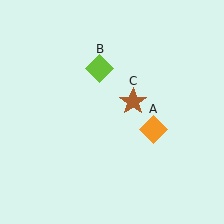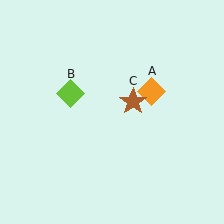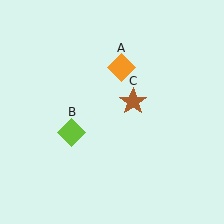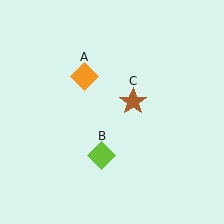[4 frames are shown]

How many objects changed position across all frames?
2 objects changed position: orange diamond (object A), lime diamond (object B).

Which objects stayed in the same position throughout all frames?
Brown star (object C) remained stationary.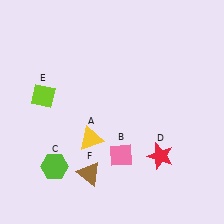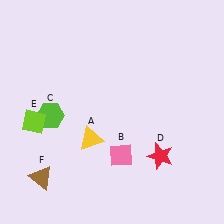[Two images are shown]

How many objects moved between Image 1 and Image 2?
3 objects moved between the two images.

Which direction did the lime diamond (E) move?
The lime diamond (E) moved down.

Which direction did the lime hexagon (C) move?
The lime hexagon (C) moved up.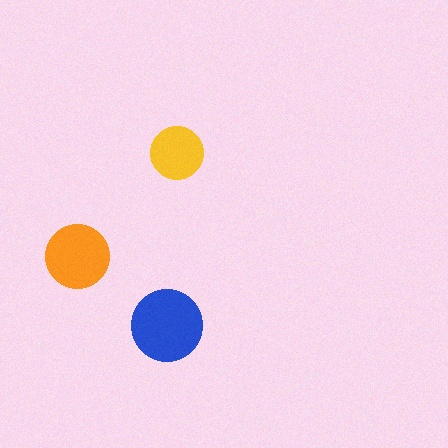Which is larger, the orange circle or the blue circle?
The blue one.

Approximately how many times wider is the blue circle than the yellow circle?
About 1.5 times wider.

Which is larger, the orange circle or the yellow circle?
The orange one.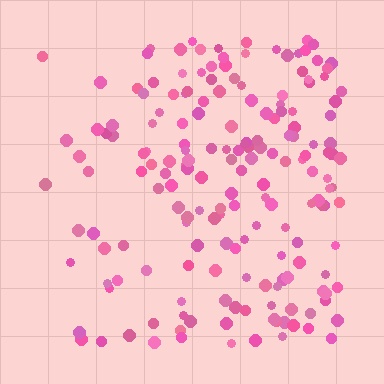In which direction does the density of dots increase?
From left to right, with the right side densest.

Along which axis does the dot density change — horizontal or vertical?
Horizontal.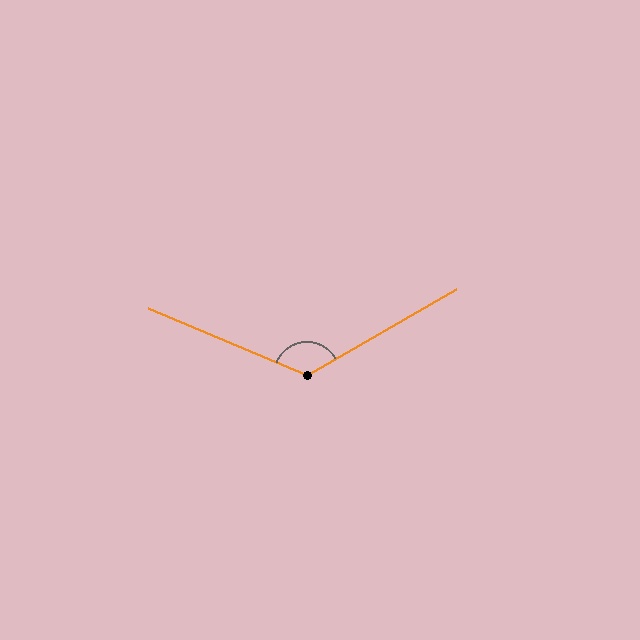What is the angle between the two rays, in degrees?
Approximately 128 degrees.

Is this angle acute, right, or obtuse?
It is obtuse.